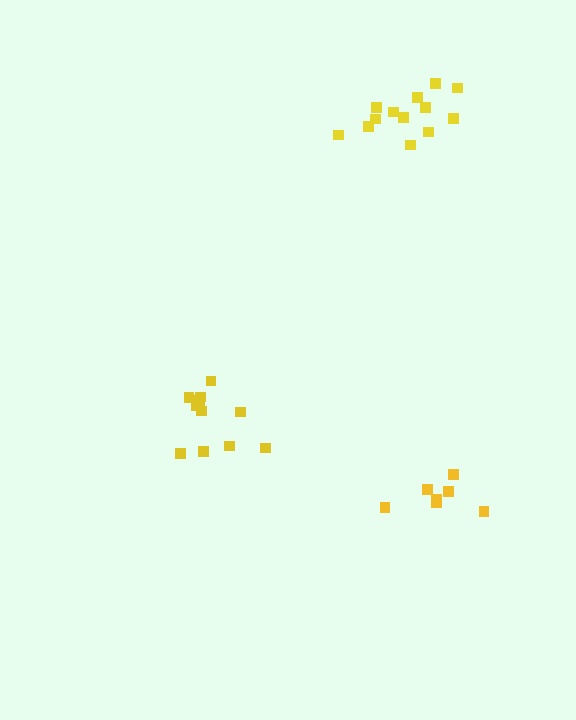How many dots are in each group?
Group 1: 13 dots, Group 2: 7 dots, Group 3: 11 dots (31 total).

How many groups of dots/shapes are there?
There are 3 groups.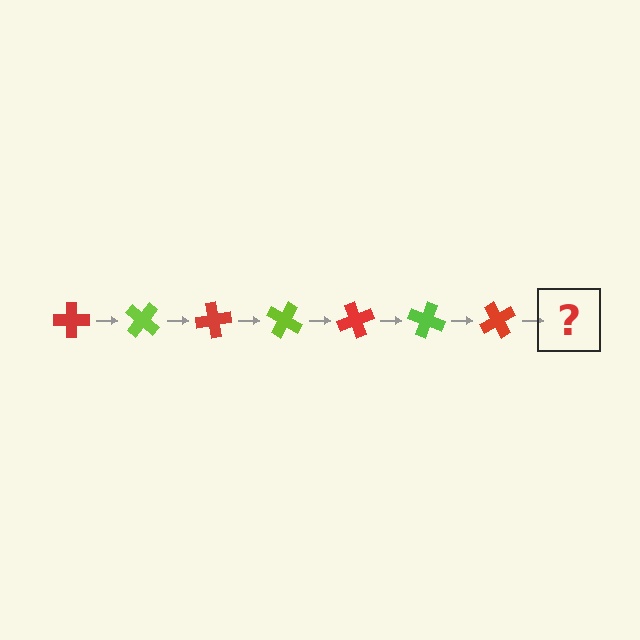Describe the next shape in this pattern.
It should be a lime cross, rotated 280 degrees from the start.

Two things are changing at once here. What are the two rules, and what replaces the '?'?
The two rules are that it rotates 40 degrees each step and the color cycles through red and lime. The '?' should be a lime cross, rotated 280 degrees from the start.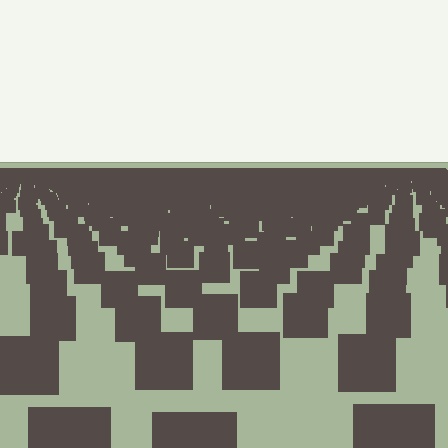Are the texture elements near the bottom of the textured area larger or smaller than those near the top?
Larger. Near the bottom, elements are closer to the viewer and appear at a bigger on-screen size.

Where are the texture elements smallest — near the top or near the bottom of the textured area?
Near the top.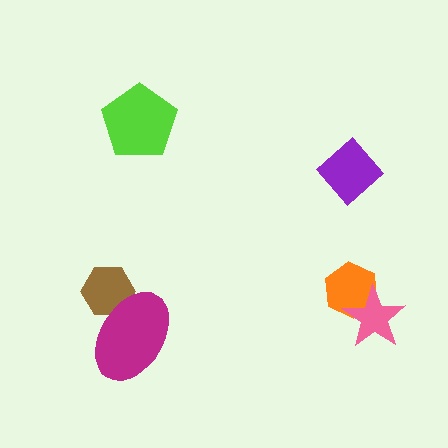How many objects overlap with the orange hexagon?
1 object overlaps with the orange hexagon.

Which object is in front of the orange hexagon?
The pink star is in front of the orange hexagon.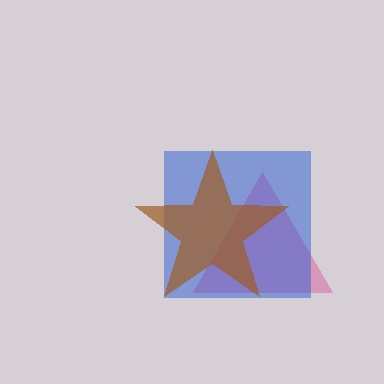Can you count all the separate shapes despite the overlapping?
Yes, there are 3 separate shapes.